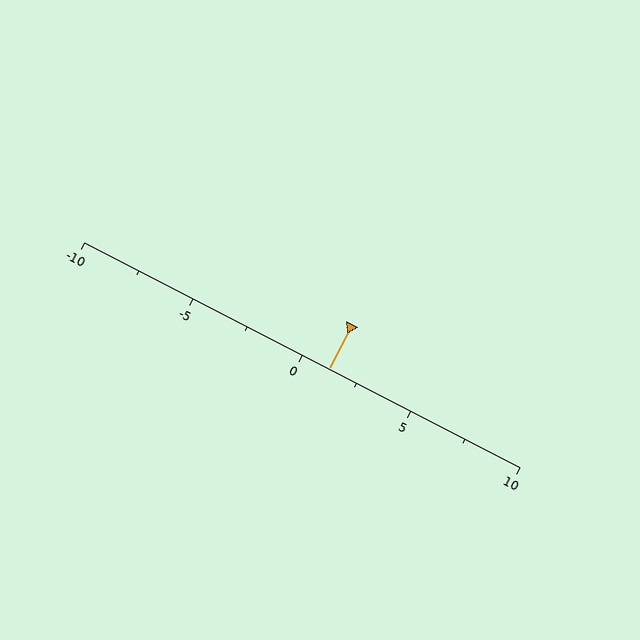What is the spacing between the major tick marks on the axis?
The major ticks are spaced 5 apart.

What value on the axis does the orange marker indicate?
The marker indicates approximately 1.2.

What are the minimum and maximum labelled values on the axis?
The axis runs from -10 to 10.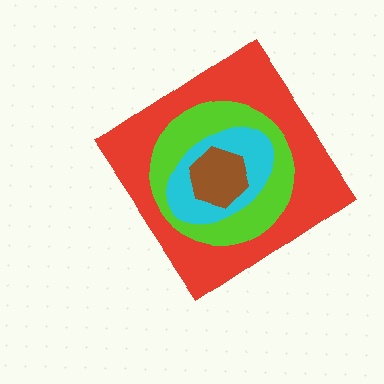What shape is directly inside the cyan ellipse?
The brown hexagon.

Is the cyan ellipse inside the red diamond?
Yes.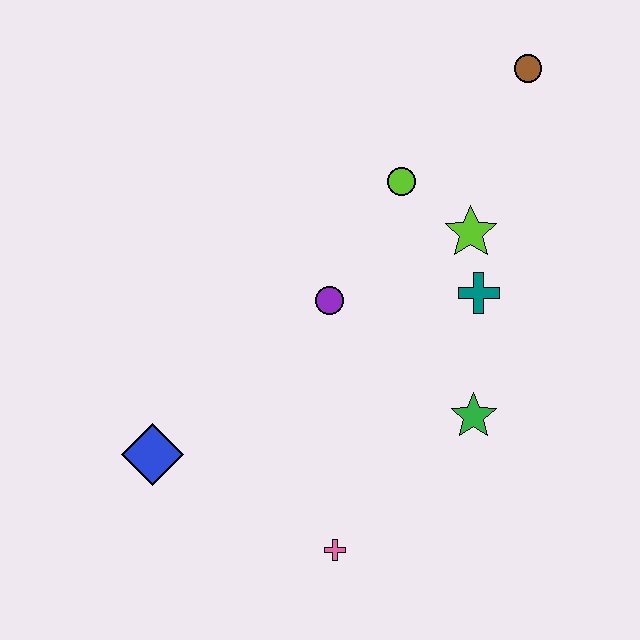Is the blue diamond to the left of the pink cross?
Yes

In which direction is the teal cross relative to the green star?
The teal cross is above the green star.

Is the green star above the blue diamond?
Yes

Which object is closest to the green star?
The teal cross is closest to the green star.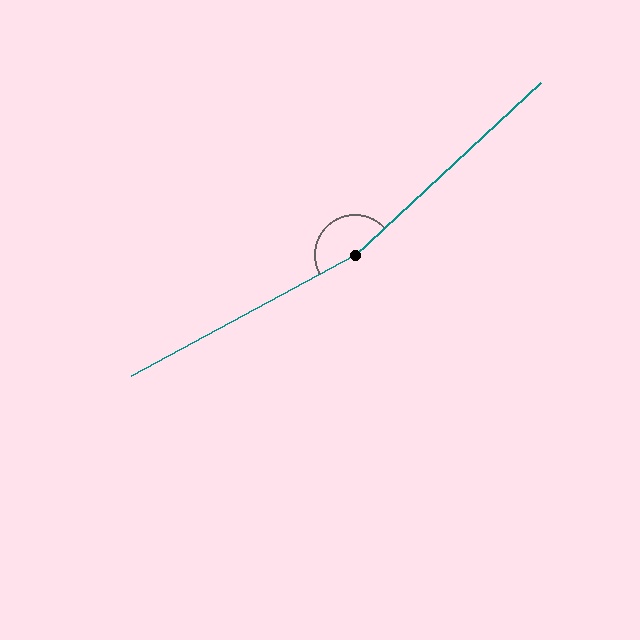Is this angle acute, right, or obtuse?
It is obtuse.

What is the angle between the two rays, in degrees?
Approximately 165 degrees.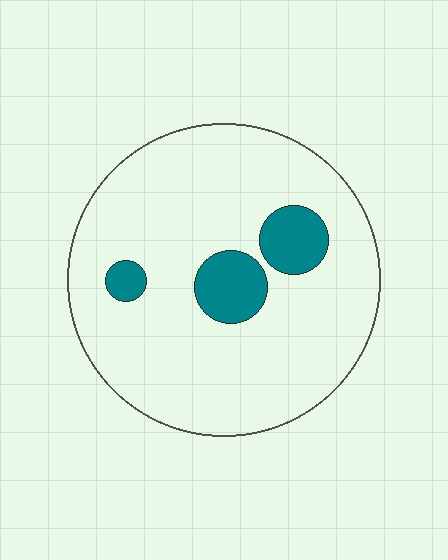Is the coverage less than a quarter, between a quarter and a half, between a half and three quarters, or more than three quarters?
Less than a quarter.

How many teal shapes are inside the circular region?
3.